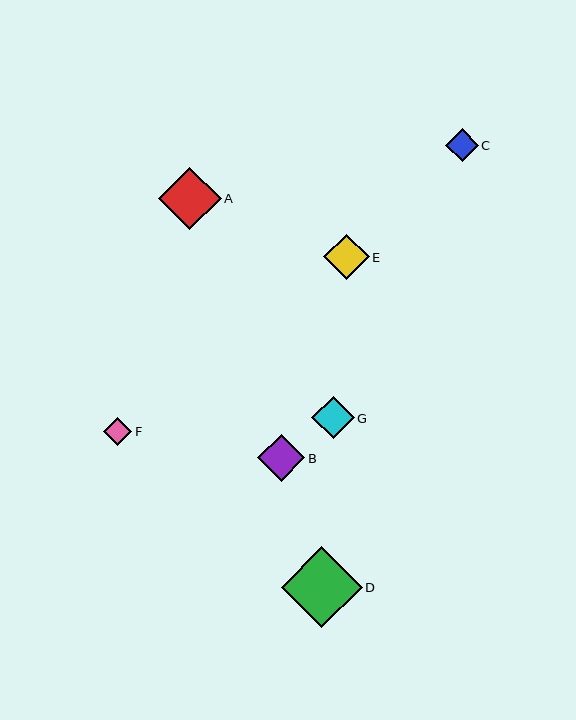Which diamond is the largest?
Diamond D is the largest with a size of approximately 81 pixels.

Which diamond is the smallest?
Diamond F is the smallest with a size of approximately 28 pixels.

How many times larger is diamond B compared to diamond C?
Diamond B is approximately 1.4 times the size of diamond C.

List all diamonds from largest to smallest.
From largest to smallest: D, A, B, E, G, C, F.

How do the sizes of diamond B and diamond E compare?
Diamond B and diamond E are approximately the same size.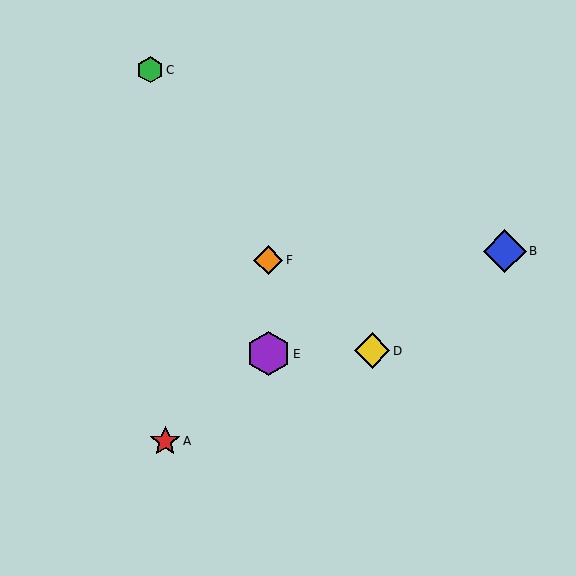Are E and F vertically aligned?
Yes, both are at x≈268.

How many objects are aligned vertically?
2 objects (E, F) are aligned vertically.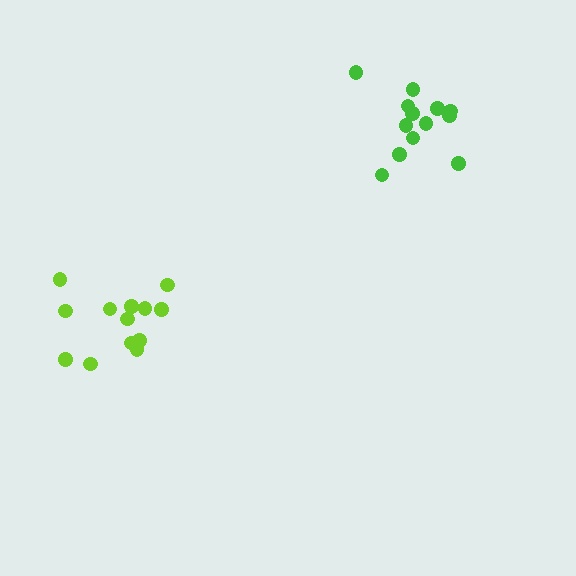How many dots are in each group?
Group 1: 13 dots, Group 2: 13 dots (26 total).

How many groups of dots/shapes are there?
There are 2 groups.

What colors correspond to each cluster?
The clusters are colored: green, lime.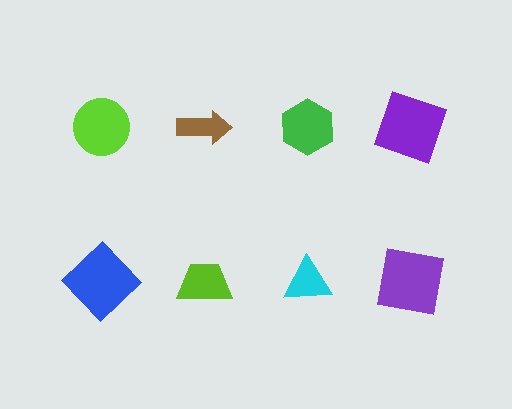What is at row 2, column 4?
A purple square.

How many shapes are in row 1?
4 shapes.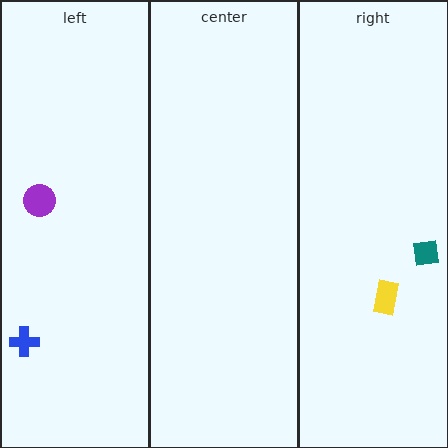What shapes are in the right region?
The teal square, the yellow rectangle.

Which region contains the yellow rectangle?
The right region.